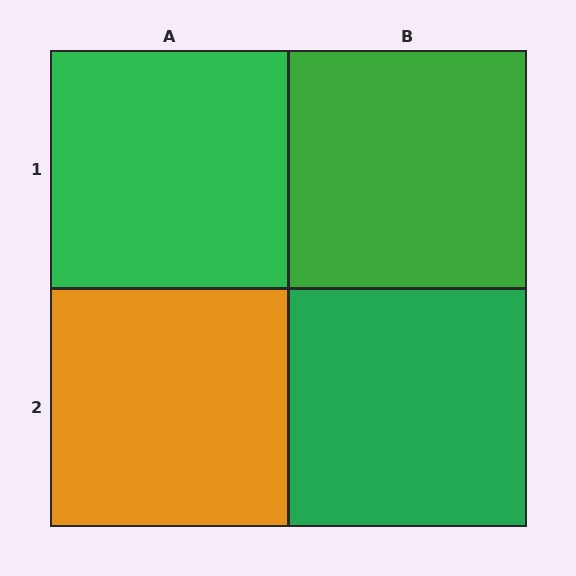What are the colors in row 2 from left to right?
Orange, green.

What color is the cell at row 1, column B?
Green.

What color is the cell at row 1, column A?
Green.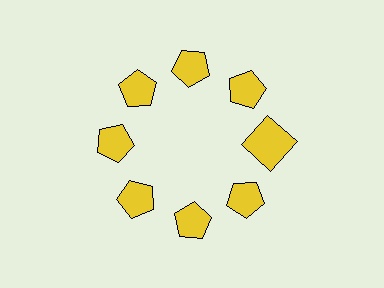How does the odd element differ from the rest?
It has a different shape: square instead of pentagon.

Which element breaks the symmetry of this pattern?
The yellow square at roughly the 3 o'clock position breaks the symmetry. All other shapes are yellow pentagons.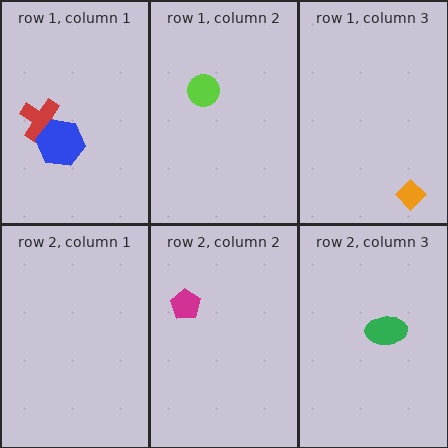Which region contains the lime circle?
The row 1, column 2 region.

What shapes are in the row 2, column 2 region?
The magenta pentagon.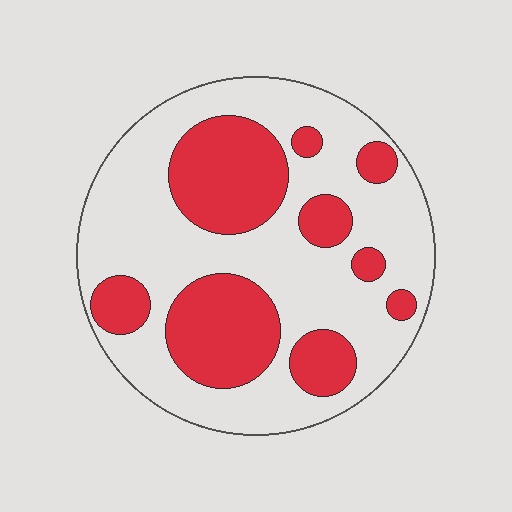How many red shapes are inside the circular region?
9.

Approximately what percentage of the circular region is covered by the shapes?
Approximately 35%.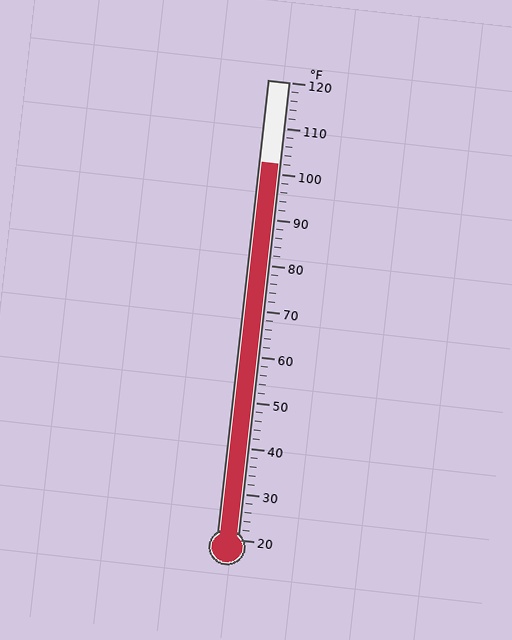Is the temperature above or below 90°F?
The temperature is above 90°F.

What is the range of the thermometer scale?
The thermometer scale ranges from 20°F to 120°F.